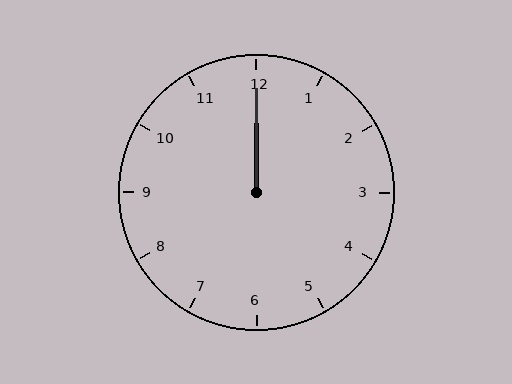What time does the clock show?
12:00.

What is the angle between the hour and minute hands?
Approximately 0 degrees.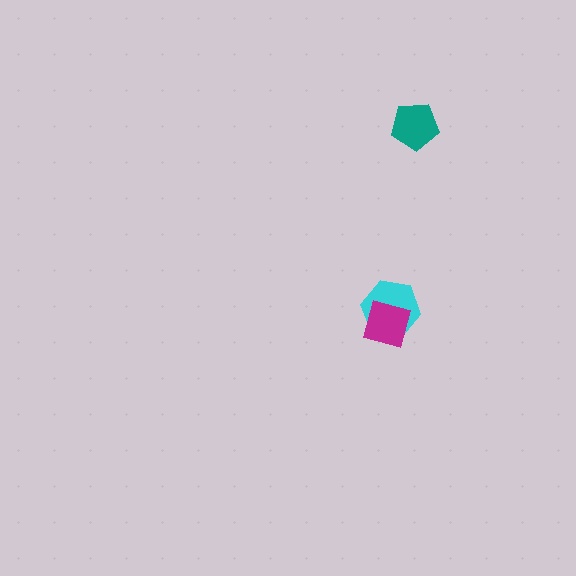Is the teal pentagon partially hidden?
No, no other shape covers it.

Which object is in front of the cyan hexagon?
The magenta diamond is in front of the cyan hexagon.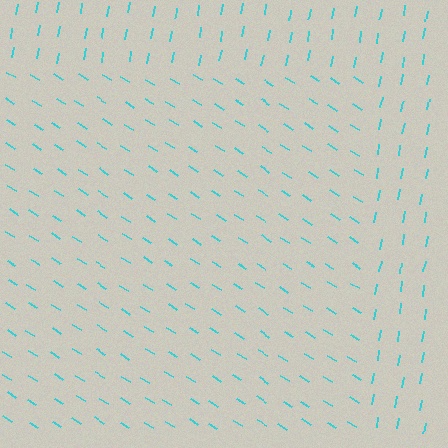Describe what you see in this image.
The image is filled with small cyan line segments. A rectangle region in the image has lines oriented differently from the surrounding lines, creating a visible texture boundary.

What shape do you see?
I see a rectangle.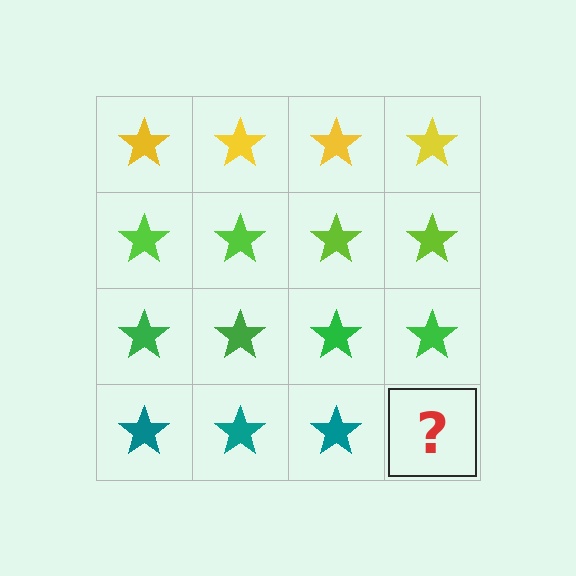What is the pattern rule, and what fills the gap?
The rule is that each row has a consistent color. The gap should be filled with a teal star.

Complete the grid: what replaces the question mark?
The question mark should be replaced with a teal star.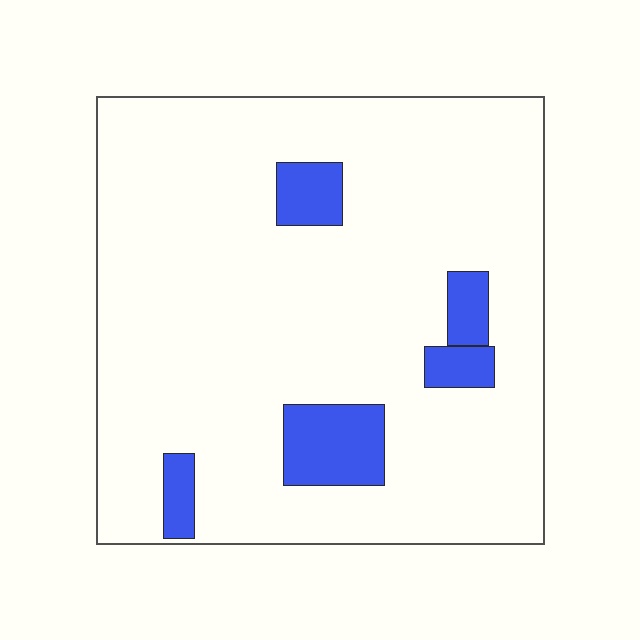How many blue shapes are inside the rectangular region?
5.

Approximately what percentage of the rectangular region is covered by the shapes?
Approximately 10%.